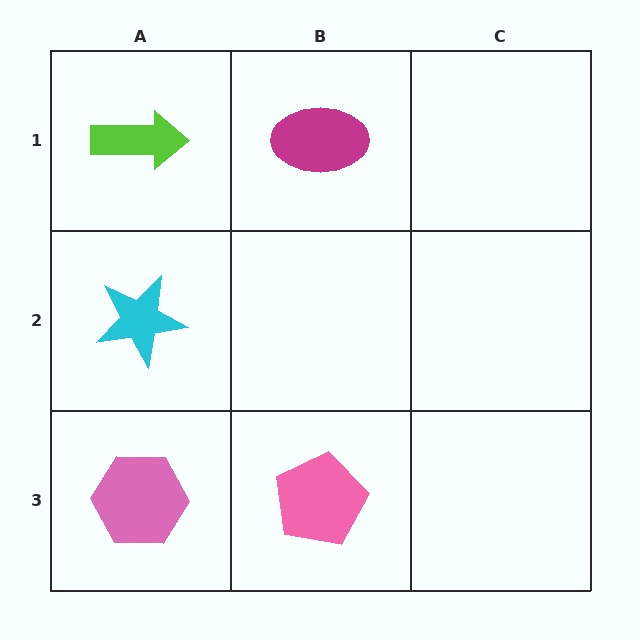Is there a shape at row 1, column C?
No, that cell is empty.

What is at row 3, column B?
A pink pentagon.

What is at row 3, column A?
A pink hexagon.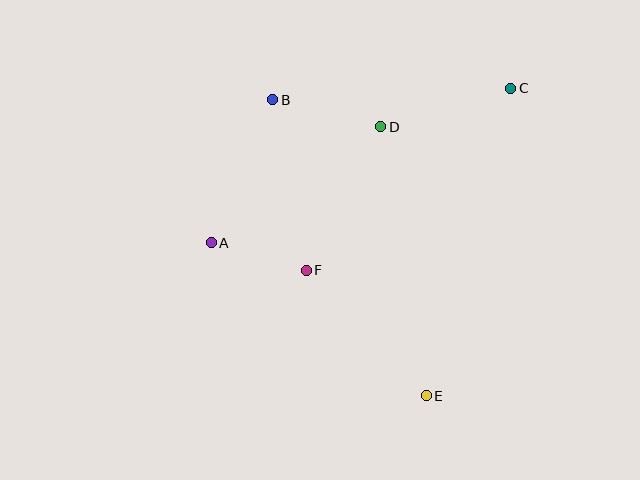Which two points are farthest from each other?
Points A and C are farthest from each other.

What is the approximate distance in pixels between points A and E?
The distance between A and E is approximately 264 pixels.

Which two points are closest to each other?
Points A and F are closest to each other.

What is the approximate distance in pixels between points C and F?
The distance between C and F is approximately 274 pixels.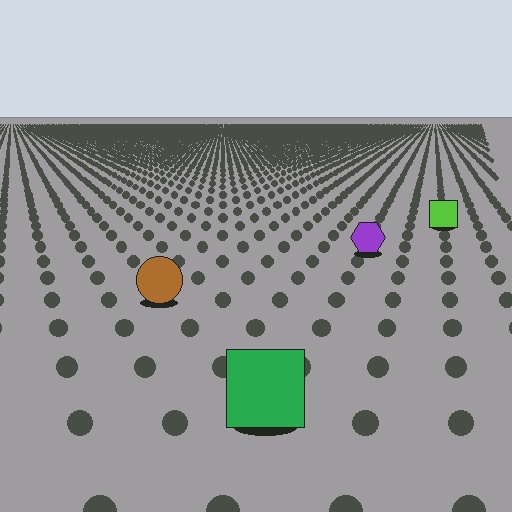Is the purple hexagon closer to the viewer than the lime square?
Yes. The purple hexagon is closer — you can tell from the texture gradient: the ground texture is coarser near it.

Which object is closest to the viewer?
The green square is closest. The texture marks near it are larger and more spread out.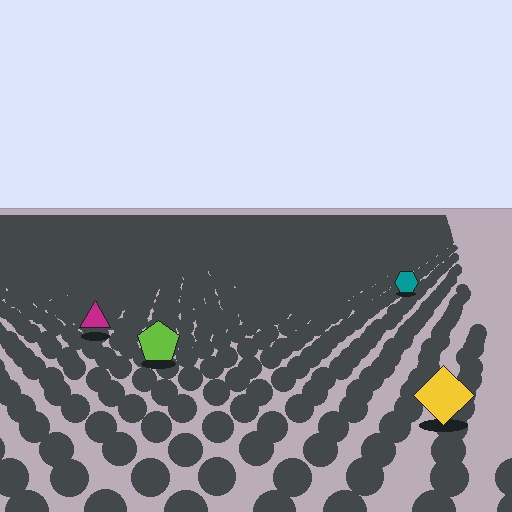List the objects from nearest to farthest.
From nearest to farthest: the yellow diamond, the lime pentagon, the magenta triangle, the teal hexagon.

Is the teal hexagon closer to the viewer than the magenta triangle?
No. The magenta triangle is closer — you can tell from the texture gradient: the ground texture is coarser near it.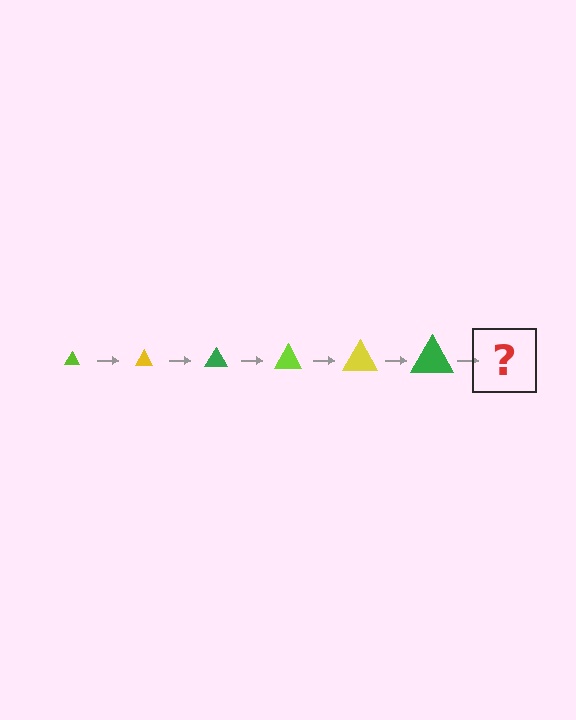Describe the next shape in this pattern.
It should be a lime triangle, larger than the previous one.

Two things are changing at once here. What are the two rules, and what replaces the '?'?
The two rules are that the triangle grows larger each step and the color cycles through lime, yellow, and green. The '?' should be a lime triangle, larger than the previous one.